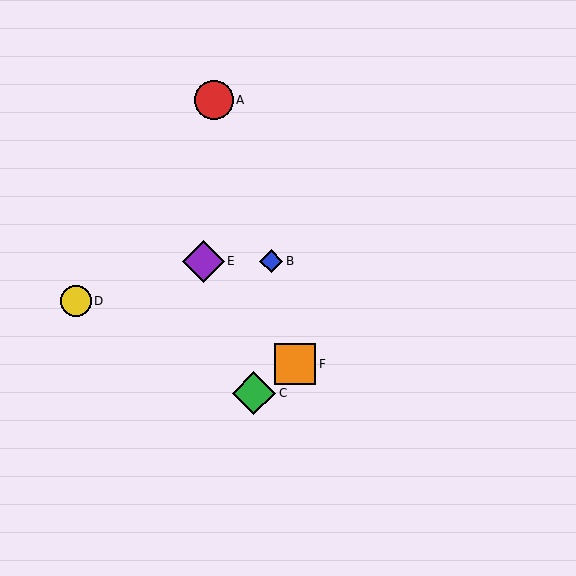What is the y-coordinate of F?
Object F is at y≈364.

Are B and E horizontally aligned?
Yes, both are at y≈261.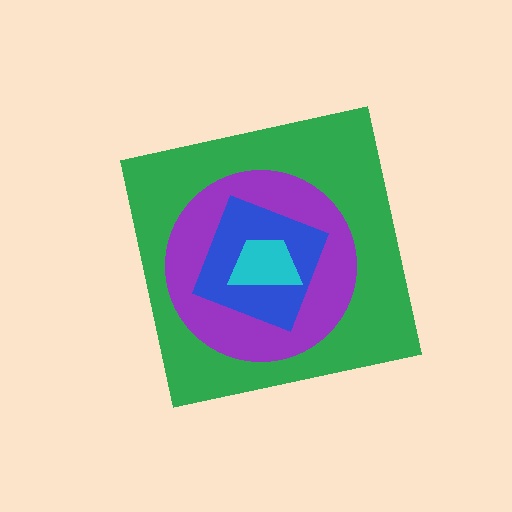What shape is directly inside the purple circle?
The blue square.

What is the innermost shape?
The cyan trapezoid.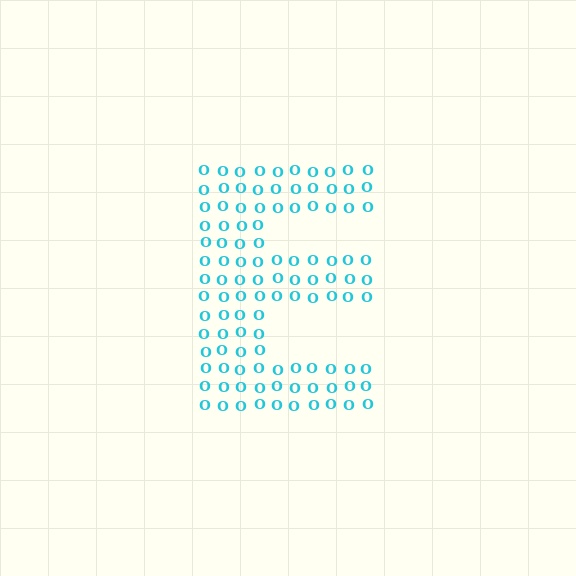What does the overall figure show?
The overall figure shows the letter E.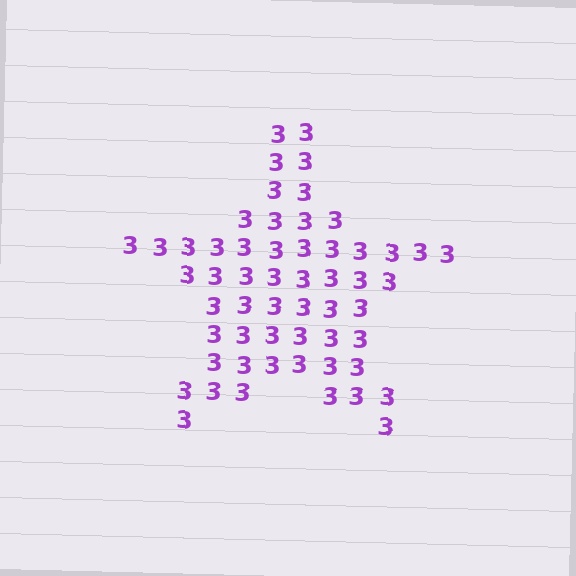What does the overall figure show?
The overall figure shows a star.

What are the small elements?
The small elements are digit 3's.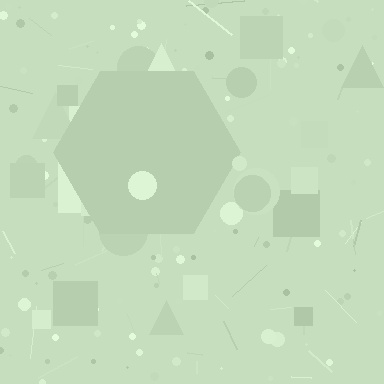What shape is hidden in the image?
A hexagon is hidden in the image.